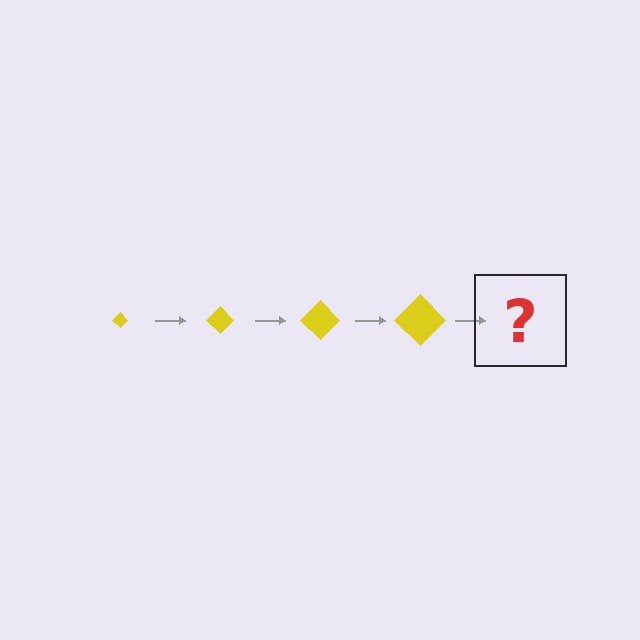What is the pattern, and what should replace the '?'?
The pattern is that the diamond gets progressively larger each step. The '?' should be a yellow diamond, larger than the previous one.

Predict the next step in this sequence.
The next step is a yellow diamond, larger than the previous one.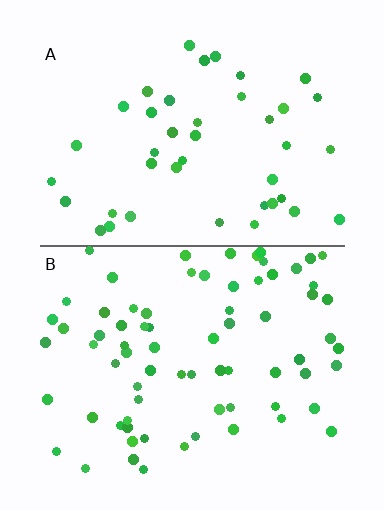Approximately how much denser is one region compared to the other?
Approximately 1.7× — region B over region A.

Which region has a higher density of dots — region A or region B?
B (the bottom).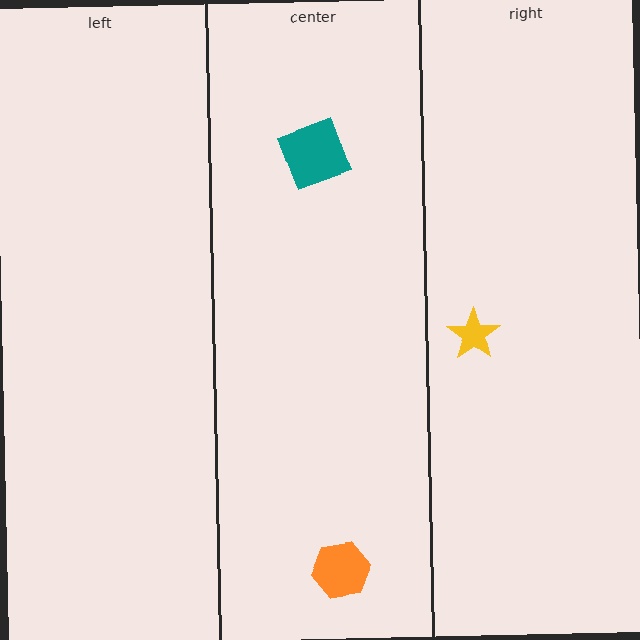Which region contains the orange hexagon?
The center region.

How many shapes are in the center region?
2.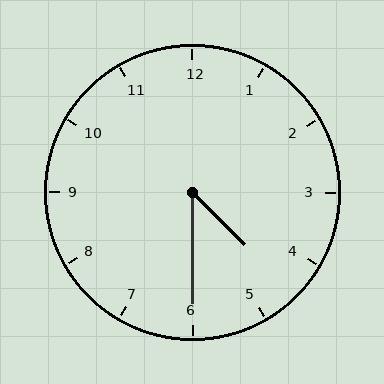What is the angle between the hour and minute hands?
Approximately 45 degrees.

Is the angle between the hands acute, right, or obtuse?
It is acute.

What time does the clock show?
4:30.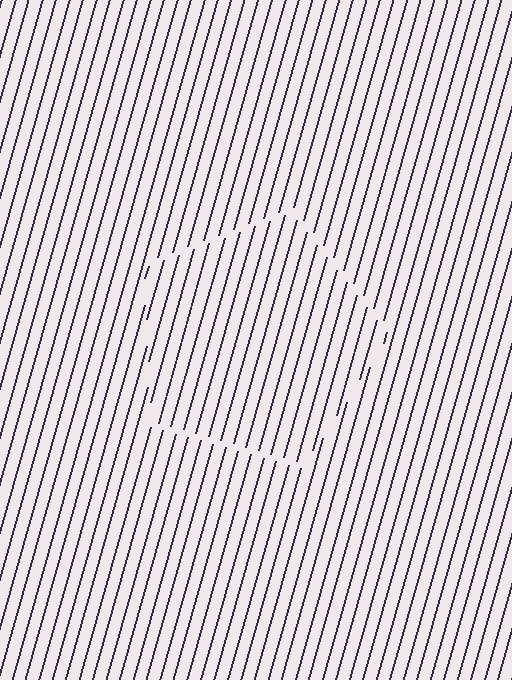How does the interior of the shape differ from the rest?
The interior of the shape contains the same grating, shifted by half a period — the contour is defined by the phase discontinuity where line-ends from the inner and outer gratings abut.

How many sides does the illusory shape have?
5 sides — the line-ends trace a pentagon.